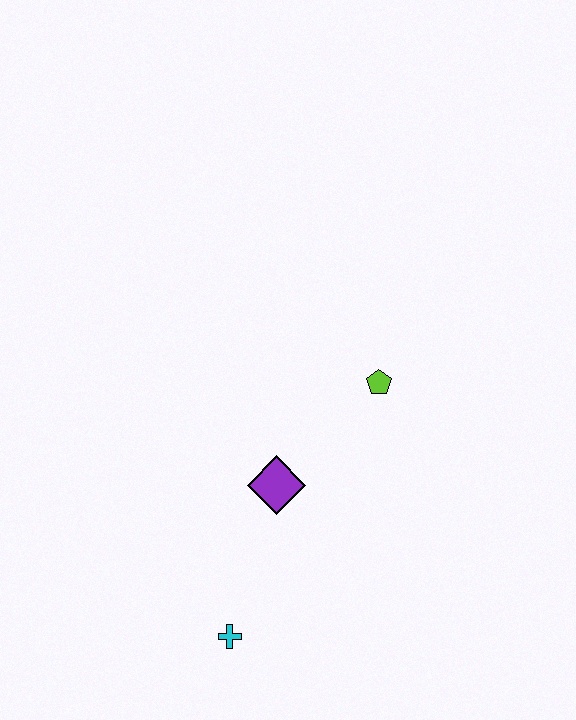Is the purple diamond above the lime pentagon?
No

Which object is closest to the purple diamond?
The lime pentagon is closest to the purple diamond.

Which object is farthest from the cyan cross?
The lime pentagon is farthest from the cyan cross.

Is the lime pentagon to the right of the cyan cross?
Yes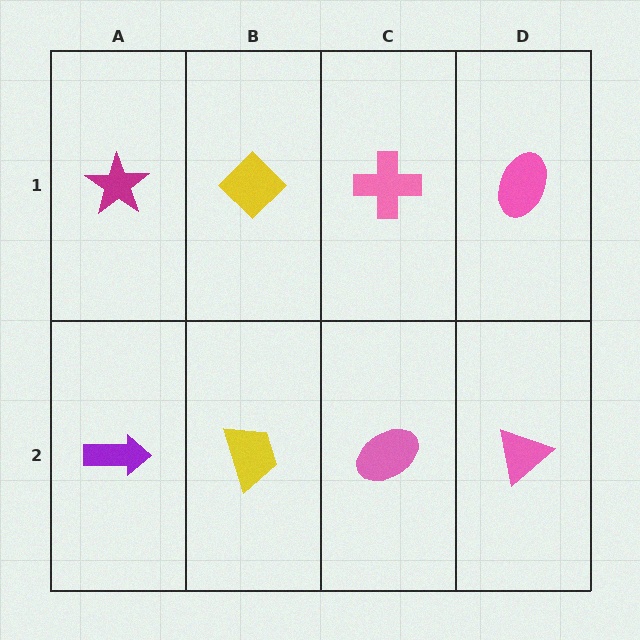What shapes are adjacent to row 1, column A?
A purple arrow (row 2, column A), a yellow diamond (row 1, column B).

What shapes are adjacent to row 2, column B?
A yellow diamond (row 1, column B), a purple arrow (row 2, column A), a pink ellipse (row 2, column C).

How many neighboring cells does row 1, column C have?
3.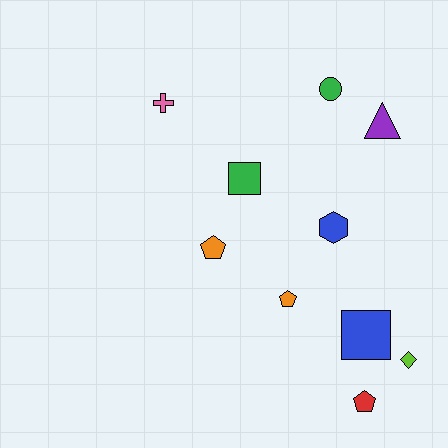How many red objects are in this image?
There is 1 red object.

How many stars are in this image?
There are no stars.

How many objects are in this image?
There are 10 objects.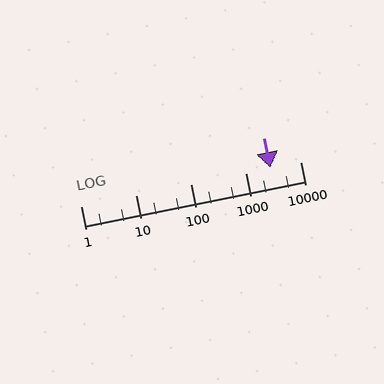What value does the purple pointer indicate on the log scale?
The pointer indicates approximately 2800.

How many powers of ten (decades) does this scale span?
The scale spans 4 decades, from 1 to 10000.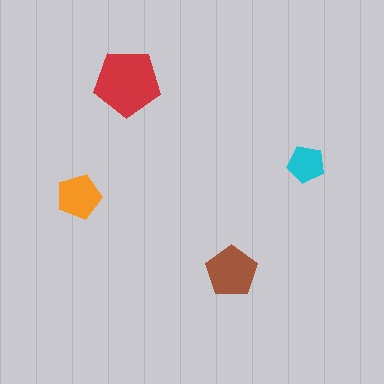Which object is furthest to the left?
The orange pentagon is leftmost.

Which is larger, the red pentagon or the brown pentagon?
The red one.